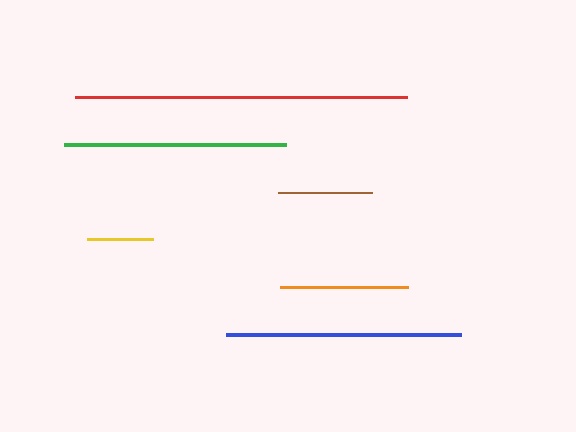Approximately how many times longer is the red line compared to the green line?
The red line is approximately 1.5 times the length of the green line.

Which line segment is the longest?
The red line is the longest at approximately 332 pixels.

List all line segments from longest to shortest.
From longest to shortest: red, blue, green, orange, brown, yellow.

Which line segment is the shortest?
The yellow line is the shortest at approximately 65 pixels.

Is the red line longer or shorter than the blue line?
The red line is longer than the blue line.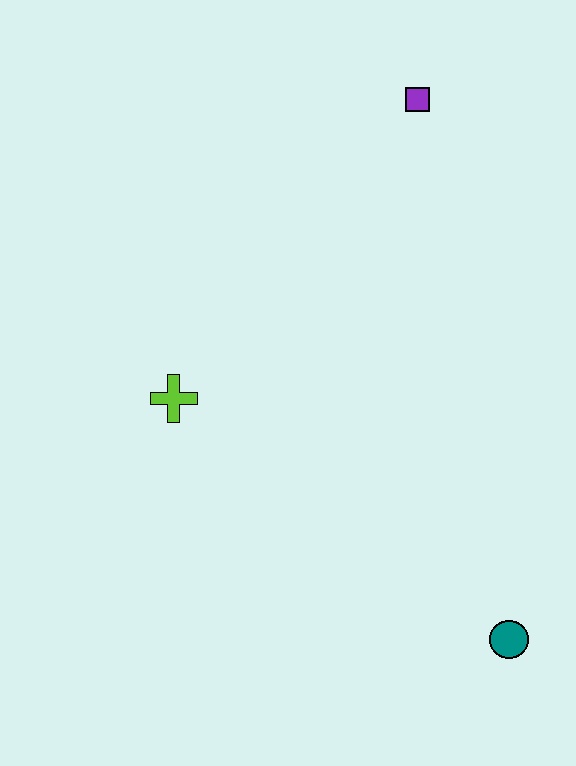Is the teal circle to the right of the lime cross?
Yes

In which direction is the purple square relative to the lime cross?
The purple square is above the lime cross.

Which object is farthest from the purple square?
The teal circle is farthest from the purple square.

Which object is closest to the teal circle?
The lime cross is closest to the teal circle.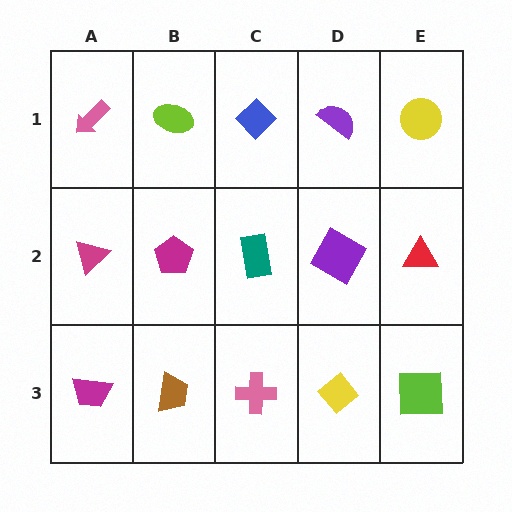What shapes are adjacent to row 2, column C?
A blue diamond (row 1, column C), a pink cross (row 3, column C), a magenta pentagon (row 2, column B), a purple square (row 2, column D).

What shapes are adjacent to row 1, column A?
A magenta triangle (row 2, column A), a lime ellipse (row 1, column B).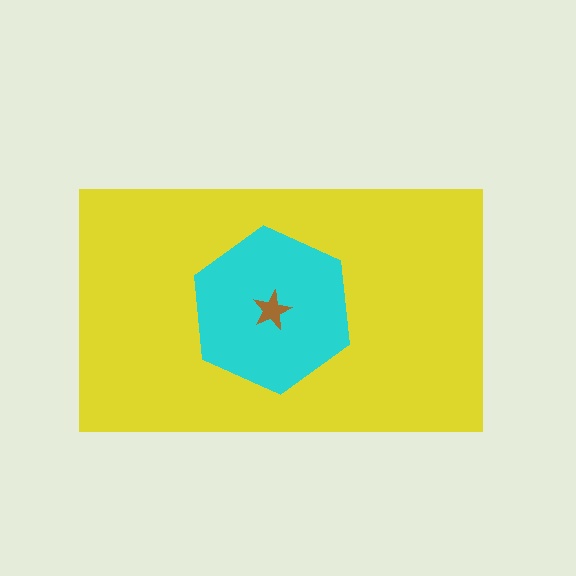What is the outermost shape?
The yellow rectangle.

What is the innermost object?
The brown star.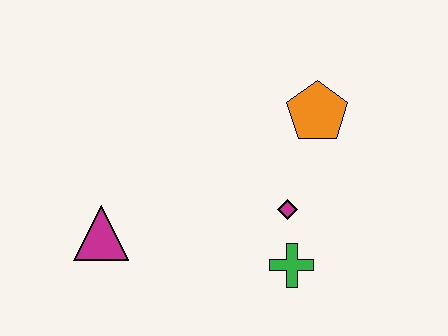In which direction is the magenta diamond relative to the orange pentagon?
The magenta diamond is below the orange pentagon.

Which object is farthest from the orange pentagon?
The magenta triangle is farthest from the orange pentagon.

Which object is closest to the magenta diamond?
The green cross is closest to the magenta diamond.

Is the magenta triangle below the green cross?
No